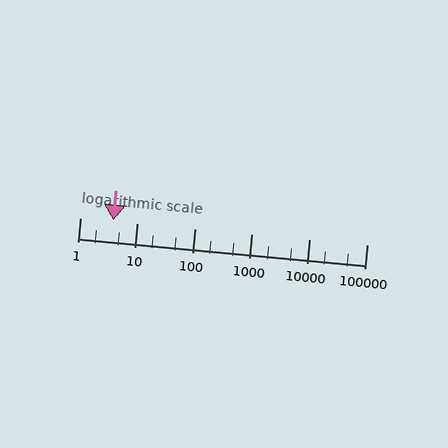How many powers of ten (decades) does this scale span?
The scale spans 5 decades, from 1 to 100000.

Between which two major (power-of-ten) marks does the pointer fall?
The pointer is between 1 and 10.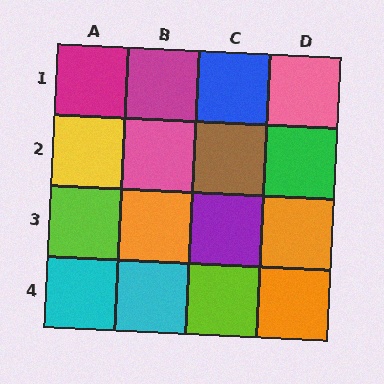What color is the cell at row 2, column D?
Green.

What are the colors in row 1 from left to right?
Magenta, magenta, blue, pink.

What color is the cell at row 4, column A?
Cyan.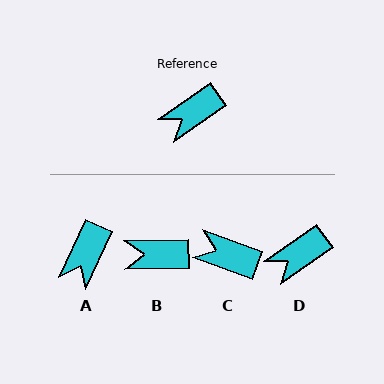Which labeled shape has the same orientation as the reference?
D.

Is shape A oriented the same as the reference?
No, it is off by about 30 degrees.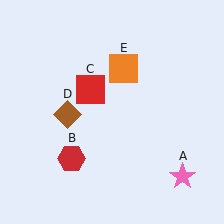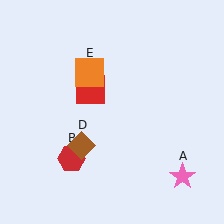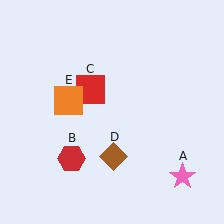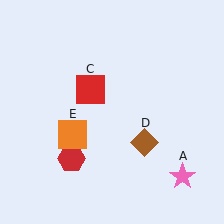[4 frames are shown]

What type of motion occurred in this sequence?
The brown diamond (object D), orange square (object E) rotated counterclockwise around the center of the scene.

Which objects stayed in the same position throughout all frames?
Pink star (object A) and red hexagon (object B) and red square (object C) remained stationary.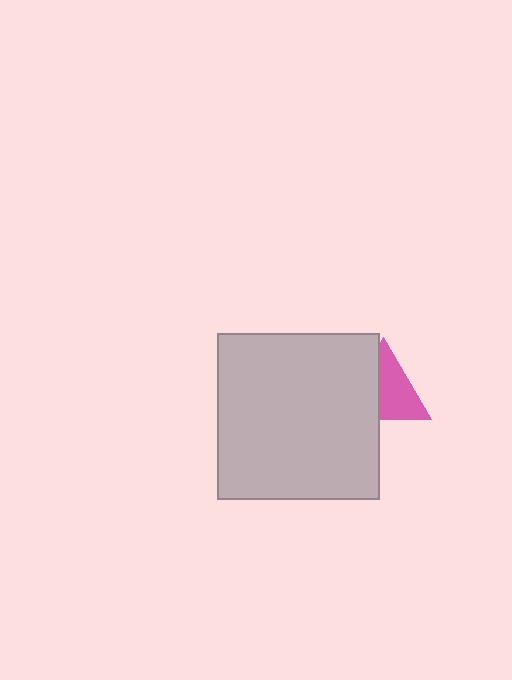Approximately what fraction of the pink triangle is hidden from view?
Roughly 42% of the pink triangle is hidden behind the light gray rectangle.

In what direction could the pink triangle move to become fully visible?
The pink triangle could move right. That would shift it out from behind the light gray rectangle entirely.